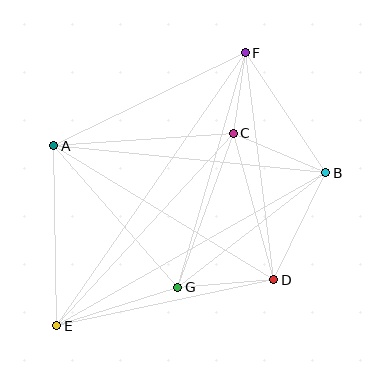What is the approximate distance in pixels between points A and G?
The distance between A and G is approximately 188 pixels.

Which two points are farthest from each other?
Points E and F are farthest from each other.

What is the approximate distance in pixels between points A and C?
The distance between A and C is approximately 180 pixels.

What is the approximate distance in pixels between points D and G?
The distance between D and G is approximately 96 pixels.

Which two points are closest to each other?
Points C and F are closest to each other.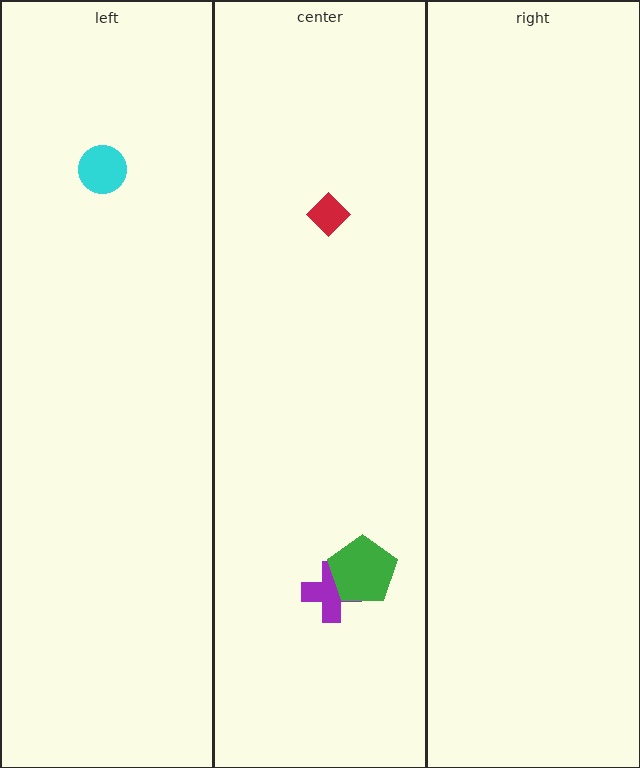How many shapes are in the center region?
3.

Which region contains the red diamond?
The center region.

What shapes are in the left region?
The cyan circle.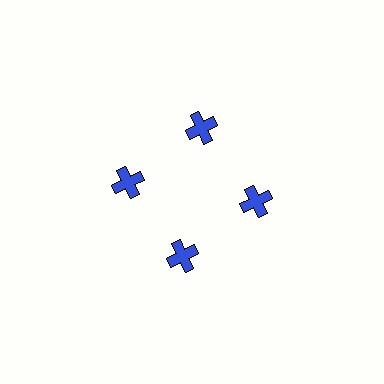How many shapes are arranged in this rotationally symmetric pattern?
There are 4 shapes, arranged in 4 groups of 1.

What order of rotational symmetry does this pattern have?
This pattern has 4-fold rotational symmetry.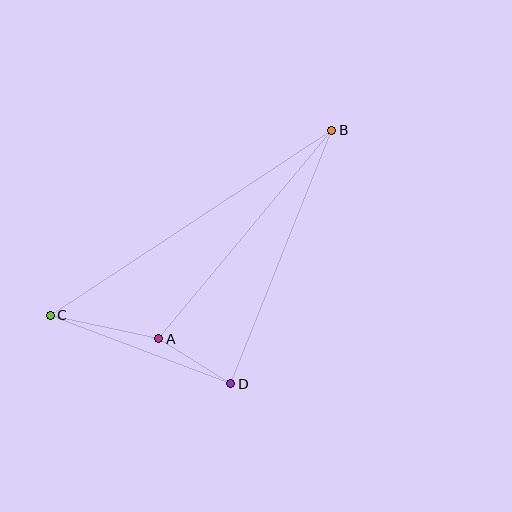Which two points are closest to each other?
Points A and D are closest to each other.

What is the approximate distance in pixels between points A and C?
The distance between A and C is approximately 111 pixels.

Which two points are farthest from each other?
Points B and C are farthest from each other.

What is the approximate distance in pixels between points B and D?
The distance between B and D is approximately 273 pixels.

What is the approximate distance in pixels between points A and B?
The distance between A and B is approximately 271 pixels.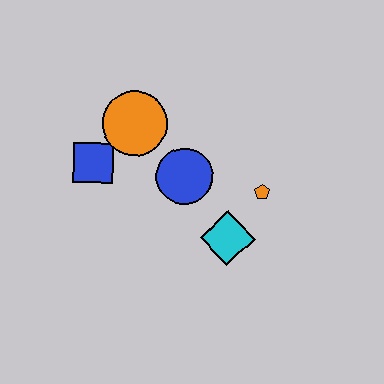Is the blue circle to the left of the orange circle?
No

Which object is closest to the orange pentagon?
The cyan diamond is closest to the orange pentagon.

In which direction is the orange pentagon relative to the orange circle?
The orange pentagon is to the right of the orange circle.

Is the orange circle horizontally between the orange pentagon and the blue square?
Yes